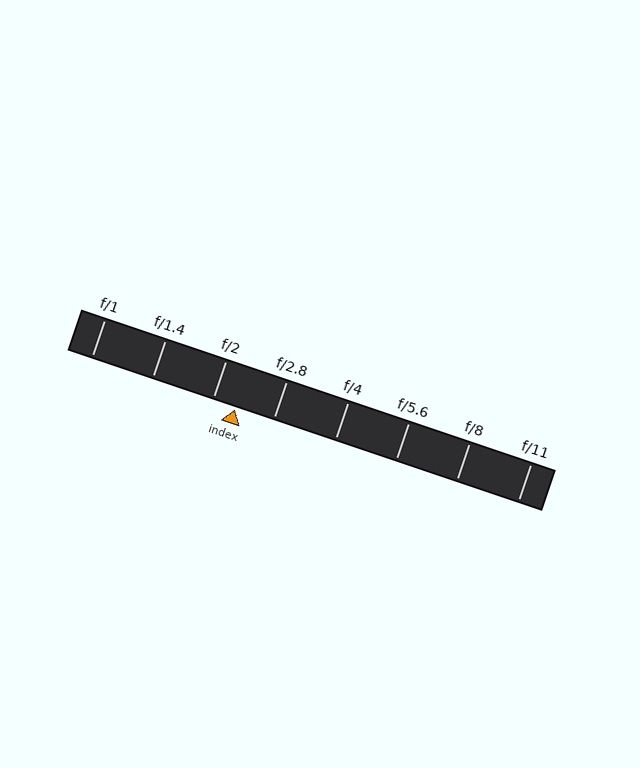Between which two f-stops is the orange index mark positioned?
The index mark is between f/2 and f/2.8.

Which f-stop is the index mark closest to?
The index mark is closest to f/2.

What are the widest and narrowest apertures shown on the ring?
The widest aperture shown is f/1 and the narrowest is f/11.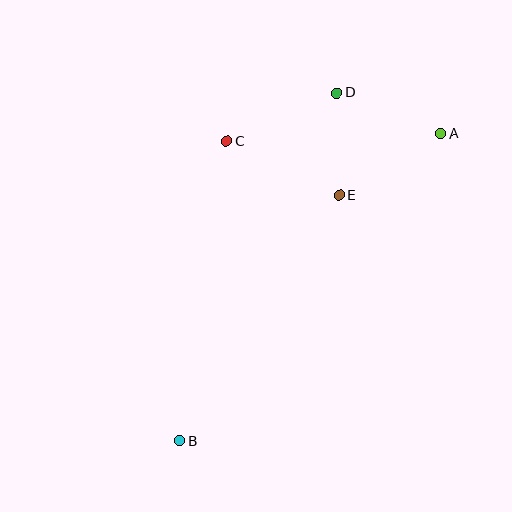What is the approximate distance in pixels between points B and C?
The distance between B and C is approximately 304 pixels.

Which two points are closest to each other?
Points D and E are closest to each other.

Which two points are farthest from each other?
Points A and B are farthest from each other.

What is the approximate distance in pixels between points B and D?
The distance between B and D is approximately 382 pixels.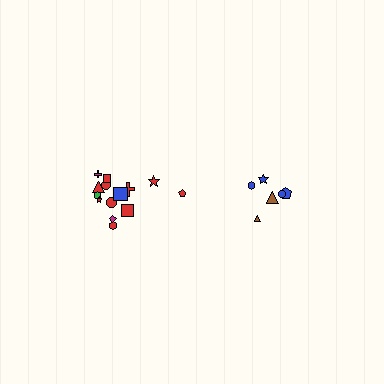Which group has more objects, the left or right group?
The left group.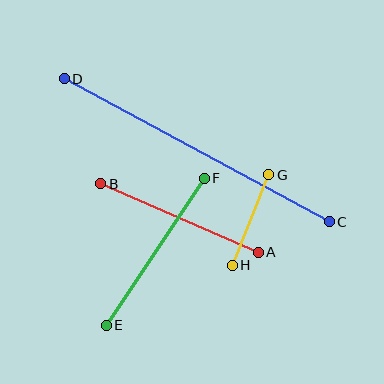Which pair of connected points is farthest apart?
Points C and D are farthest apart.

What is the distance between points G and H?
The distance is approximately 98 pixels.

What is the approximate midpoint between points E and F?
The midpoint is at approximately (155, 252) pixels.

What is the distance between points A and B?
The distance is approximately 172 pixels.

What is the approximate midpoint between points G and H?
The midpoint is at approximately (251, 220) pixels.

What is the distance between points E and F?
The distance is approximately 177 pixels.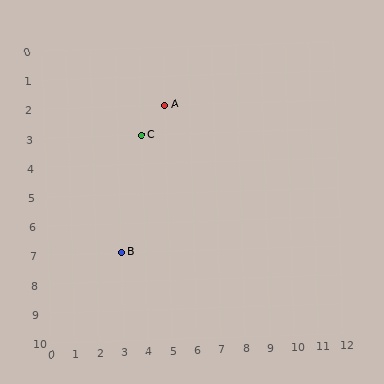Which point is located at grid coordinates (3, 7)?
Point B is at (3, 7).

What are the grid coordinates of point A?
Point A is at grid coordinates (5, 2).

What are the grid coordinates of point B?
Point B is at grid coordinates (3, 7).